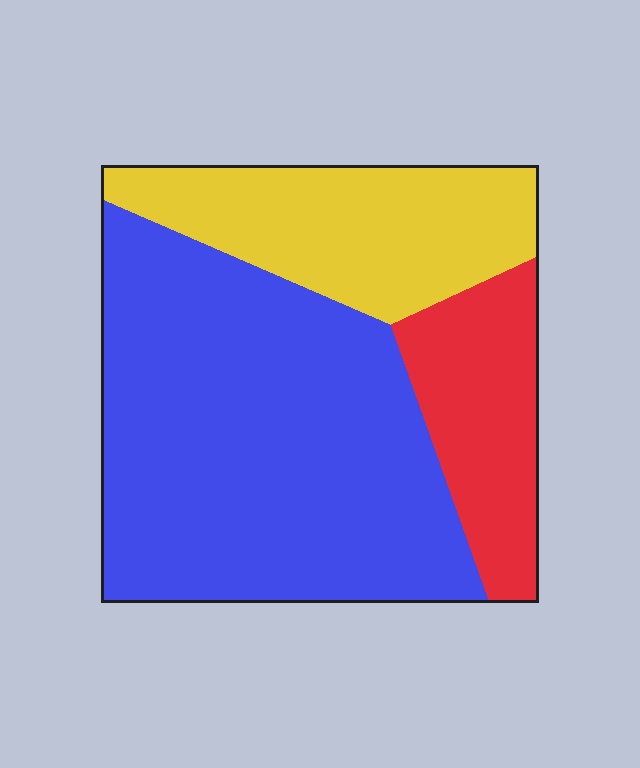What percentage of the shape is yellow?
Yellow covers about 25% of the shape.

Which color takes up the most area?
Blue, at roughly 60%.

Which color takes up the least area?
Red, at roughly 15%.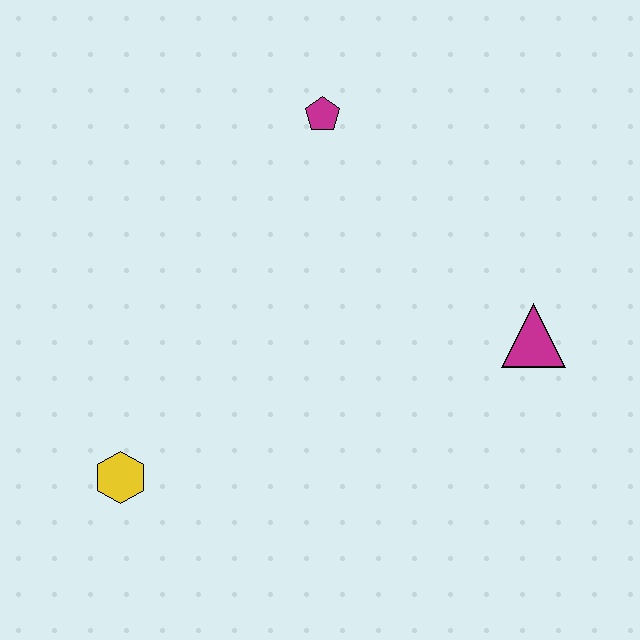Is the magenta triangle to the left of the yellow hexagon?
No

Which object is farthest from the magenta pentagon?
The yellow hexagon is farthest from the magenta pentagon.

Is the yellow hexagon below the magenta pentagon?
Yes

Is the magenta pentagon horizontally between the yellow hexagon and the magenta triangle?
Yes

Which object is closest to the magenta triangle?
The magenta pentagon is closest to the magenta triangle.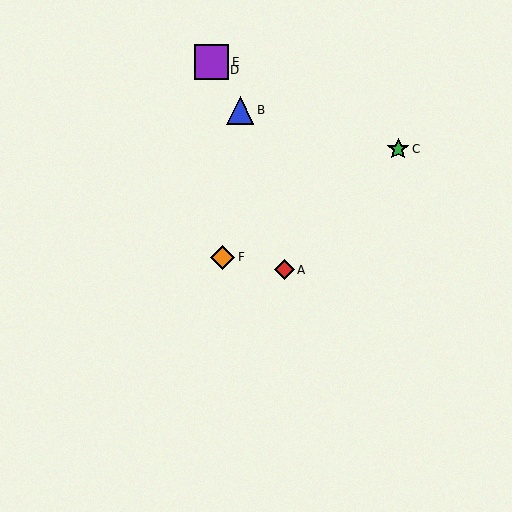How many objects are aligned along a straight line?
3 objects (B, D, E) are aligned along a straight line.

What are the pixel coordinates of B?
Object B is at (240, 110).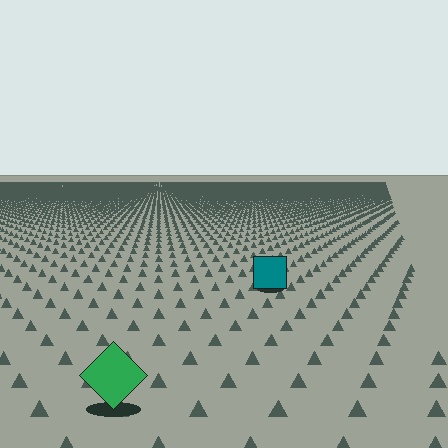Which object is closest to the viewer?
The green diamond is closest. The texture marks near it are larger and more spread out.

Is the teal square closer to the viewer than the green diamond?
No. The green diamond is closer — you can tell from the texture gradient: the ground texture is coarser near it.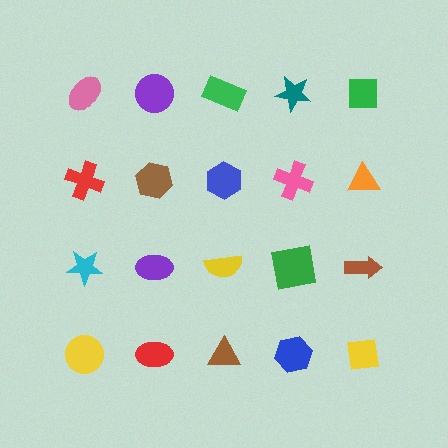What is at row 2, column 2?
A brown hexagon.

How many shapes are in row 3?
5 shapes.